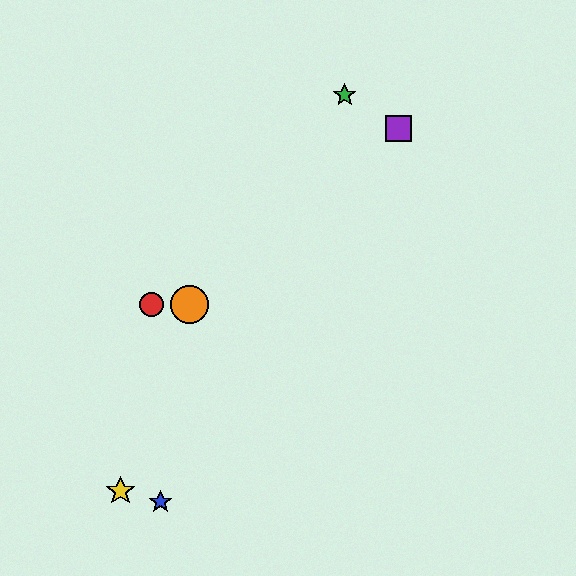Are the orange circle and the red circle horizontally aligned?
Yes, both are at y≈305.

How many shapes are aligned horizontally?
2 shapes (the red circle, the orange circle) are aligned horizontally.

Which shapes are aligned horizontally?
The red circle, the orange circle are aligned horizontally.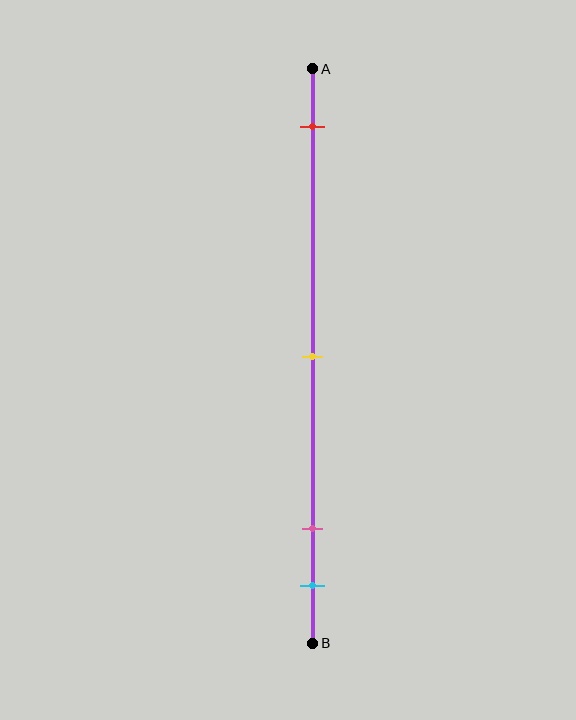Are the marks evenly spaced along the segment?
No, the marks are not evenly spaced.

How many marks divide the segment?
There are 4 marks dividing the segment.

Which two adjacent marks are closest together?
The pink and cyan marks are the closest adjacent pair.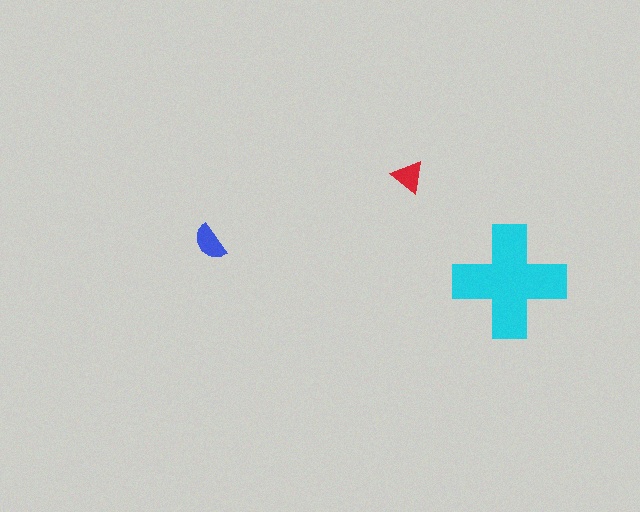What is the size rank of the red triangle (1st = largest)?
3rd.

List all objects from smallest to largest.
The red triangle, the blue semicircle, the cyan cross.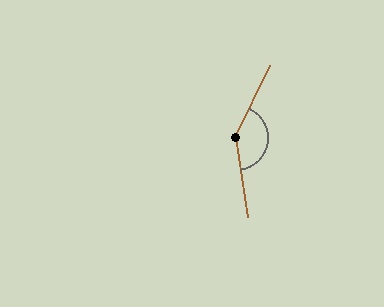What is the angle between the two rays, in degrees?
Approximately 146 degrees.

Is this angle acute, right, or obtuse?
It is obtuse.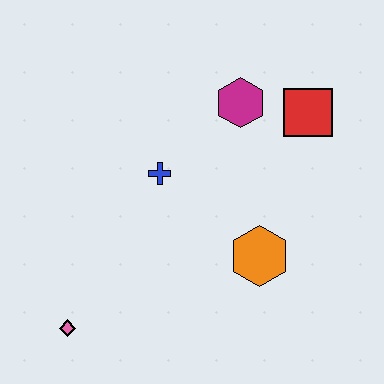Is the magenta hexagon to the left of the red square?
Yes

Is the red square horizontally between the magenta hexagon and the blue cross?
No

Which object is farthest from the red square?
The pink diamond is farthest from the red square.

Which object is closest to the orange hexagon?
The blue cross is closest to the orange hexagon.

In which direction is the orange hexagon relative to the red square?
The orange hexagon is below the red square.